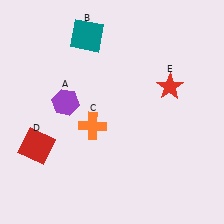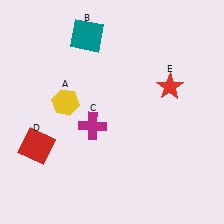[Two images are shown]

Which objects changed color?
A changed from purple to yellow. C changed from orange to magenta.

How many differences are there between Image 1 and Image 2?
There are 2 differences between the two images.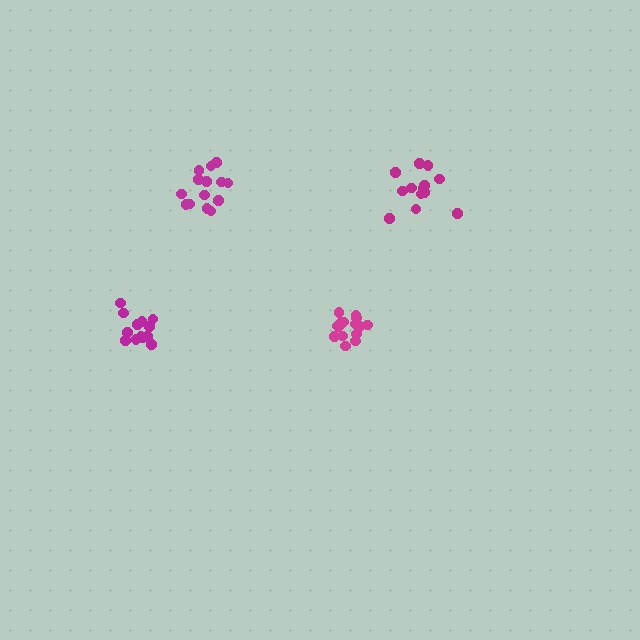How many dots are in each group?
Group 1: 13 dots, Group 2: 13 dots, Group 3: 15 dots, Group 4: 16 dots (57 total).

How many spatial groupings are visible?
There are 4 spatial groupings.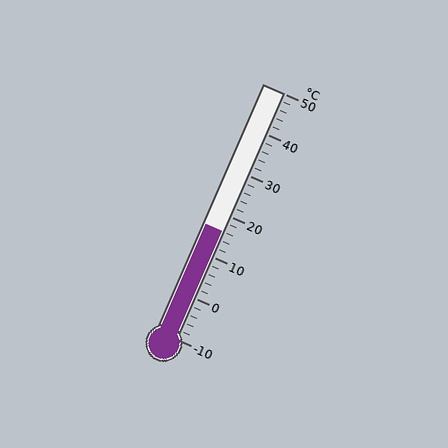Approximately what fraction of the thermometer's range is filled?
The thermometer is filled to approximately 45% of its range.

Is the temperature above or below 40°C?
The temperature is below 40°C.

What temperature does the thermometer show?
The thermometer shows approximately 16°C.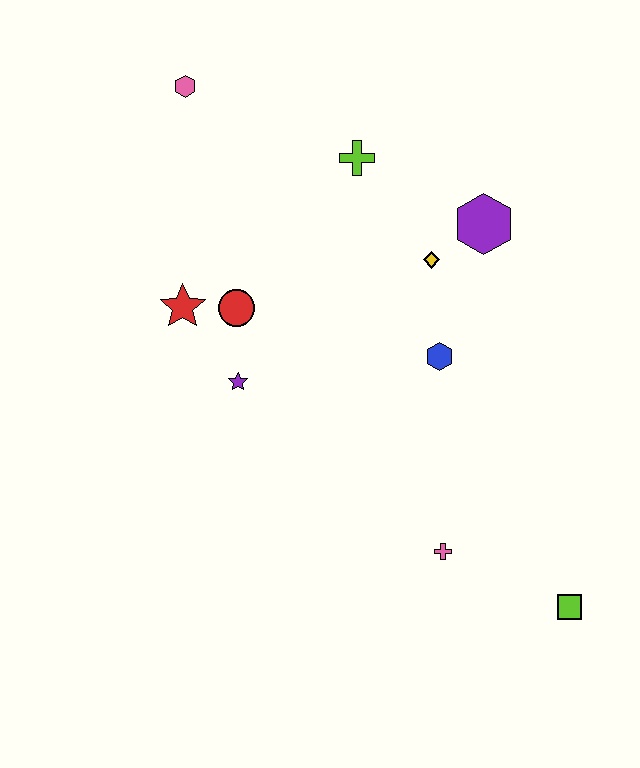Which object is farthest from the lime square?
The pink hexagon is farthest from the lime square.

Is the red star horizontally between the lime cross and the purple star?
No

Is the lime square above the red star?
No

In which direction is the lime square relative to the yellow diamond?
The lime square is below the yellow diamond.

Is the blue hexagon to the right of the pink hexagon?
Yes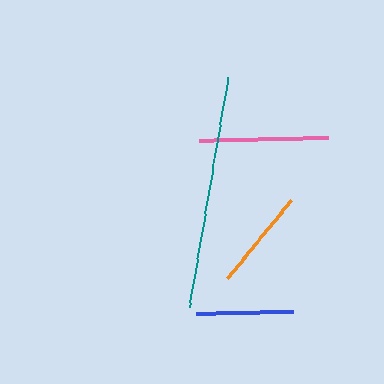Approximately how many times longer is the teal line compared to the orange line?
The teal line is approximately 2.3 times the length of the orange line.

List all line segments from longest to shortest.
From longest to shortest: teal, pink, orange, blue.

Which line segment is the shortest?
The blue line is the shortest at approximately 97 pixels.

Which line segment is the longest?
The teal line is the longest at approximately 233 pixels.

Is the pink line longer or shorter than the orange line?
The pink line is longer than the orange line.